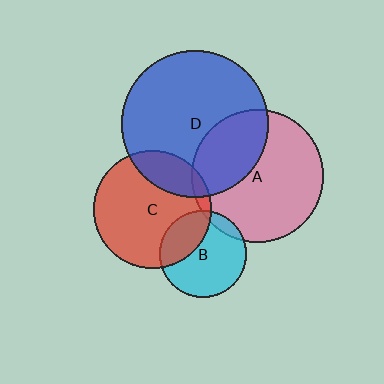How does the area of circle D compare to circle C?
Approximately 1.5 times.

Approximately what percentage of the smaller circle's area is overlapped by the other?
Approximately 20%.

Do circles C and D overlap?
Yes.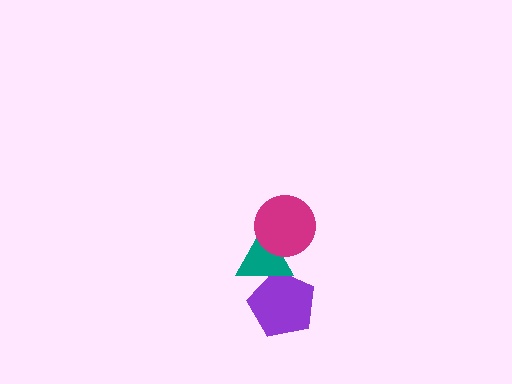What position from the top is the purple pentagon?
The purple pentagon is 3rd from the top.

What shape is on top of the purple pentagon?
The teal triangle is on top of the purple pentagon.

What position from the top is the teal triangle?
The teal triangle is 2nd from the top.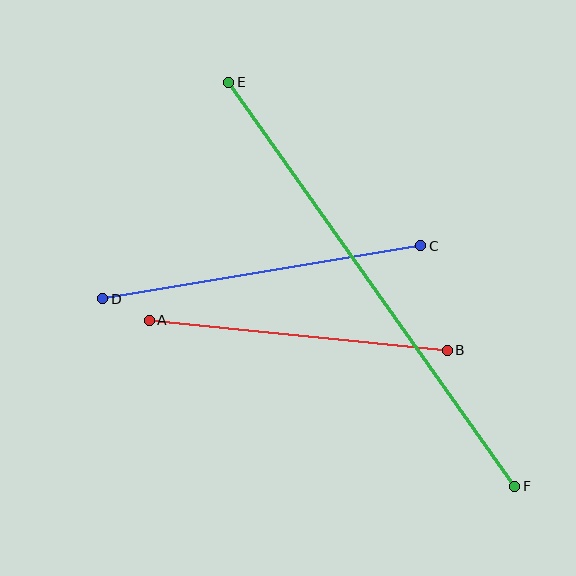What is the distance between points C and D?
The distance is approximately 322 pixels.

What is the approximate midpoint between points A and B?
The midpoint is at approximately (298, 335) pixels.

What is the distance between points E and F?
The distance is approximately 495 pixels.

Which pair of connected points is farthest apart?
Points E and F are farthest apart.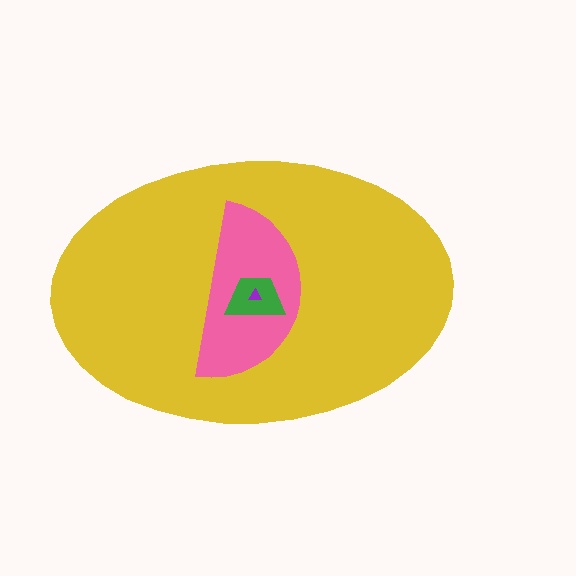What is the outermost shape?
The yellow ellipse.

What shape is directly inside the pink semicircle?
The green trapezoid.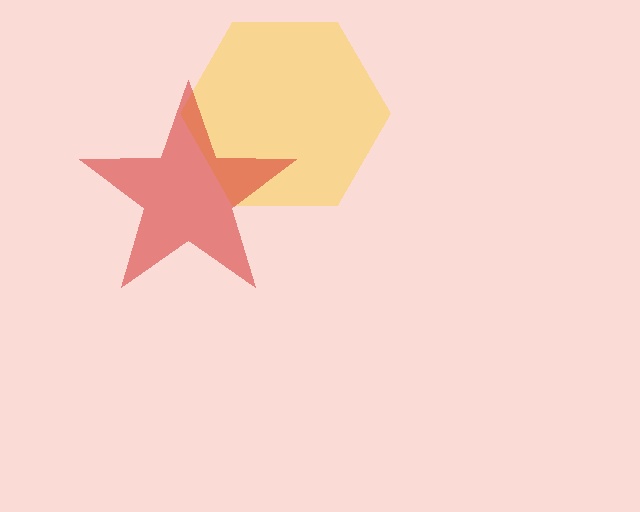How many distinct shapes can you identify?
There are 2 distinct shapes: a yellow hexagon, a red star.